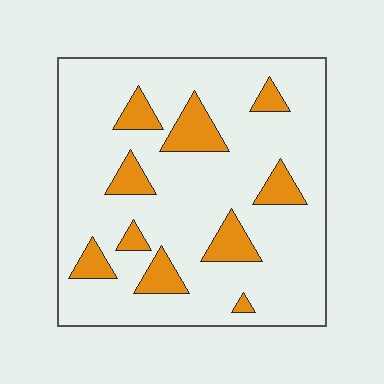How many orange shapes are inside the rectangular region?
10.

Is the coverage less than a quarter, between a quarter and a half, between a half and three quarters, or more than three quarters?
Less than a quarter.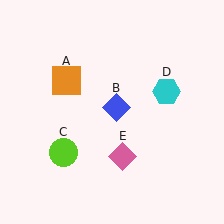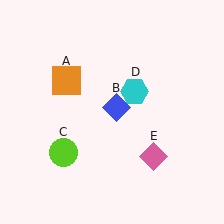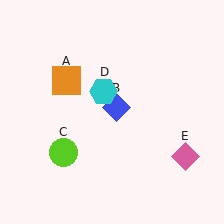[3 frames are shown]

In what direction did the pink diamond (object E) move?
The pink diamond (object E) moved right.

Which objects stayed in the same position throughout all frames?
Orange square (object A) and blue diamond (object B) and lime circle (object C) remained stationary.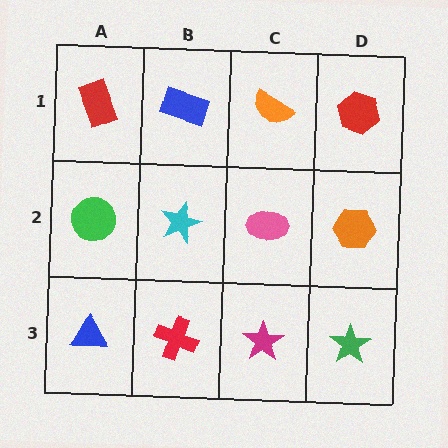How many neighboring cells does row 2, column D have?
3.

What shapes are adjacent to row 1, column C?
A pink ellipse (row 2, column C), a blue rectangle (row 1, column B), a red hexagon (row 1, column D).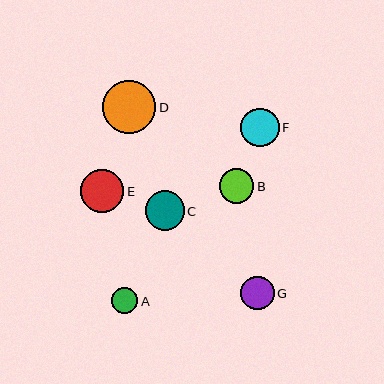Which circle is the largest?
Circle D is the largest with a size of approximately 54 pixels.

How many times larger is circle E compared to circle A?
Circle E is approximately 1.6 times the size of circle A.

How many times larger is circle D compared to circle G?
Circle D is approximately 1.6 times the size of circle G.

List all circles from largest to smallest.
From largest to smallest: D, E, C, F, B, G, A.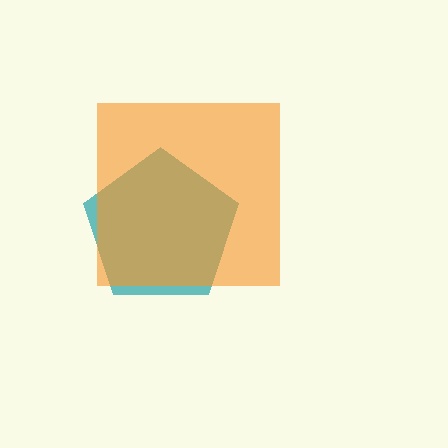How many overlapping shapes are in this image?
There are 2 overlapping shapes in the image.